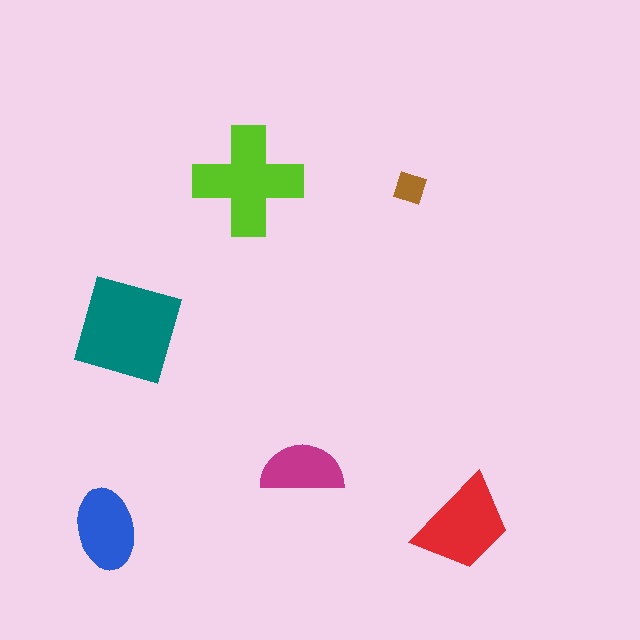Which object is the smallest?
The brown diamond.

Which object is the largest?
The teal square.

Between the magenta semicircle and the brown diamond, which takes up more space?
The magenta semicircle.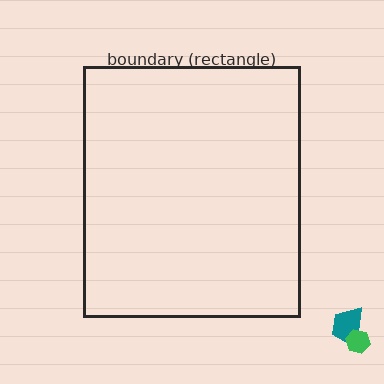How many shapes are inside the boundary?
0 inside, 2 outside.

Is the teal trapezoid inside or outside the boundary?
Outside.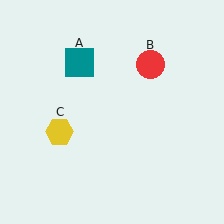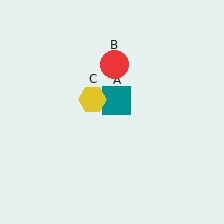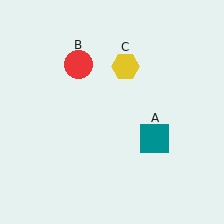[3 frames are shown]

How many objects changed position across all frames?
3 objects changed position: teal square (object A), red circle (object B), yellow hexagon (object C).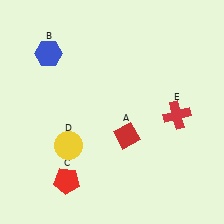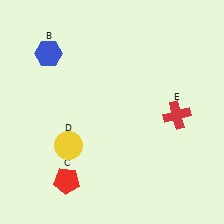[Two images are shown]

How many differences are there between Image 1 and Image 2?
There is 1 difference between the two images.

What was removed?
The red diamond (A) was removed in Image 2.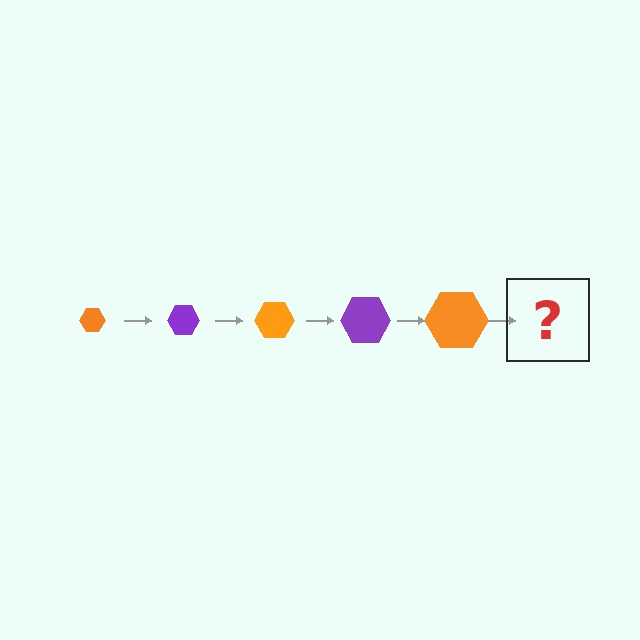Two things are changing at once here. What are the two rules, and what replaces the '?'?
The two rules are that the hexagon grows larger each step and the color cycles through orange and purple. The '?' should be a purple hexagon, larger than the previous one.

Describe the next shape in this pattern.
It should be a purple hexagon, larger than the previous one.